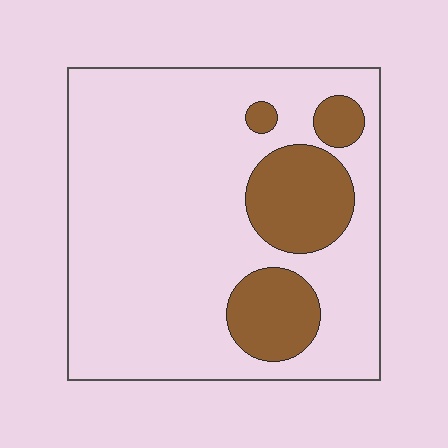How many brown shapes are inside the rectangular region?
4.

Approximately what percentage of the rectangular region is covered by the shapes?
Approximately 20%.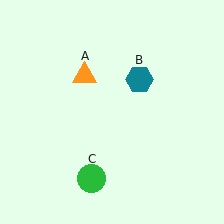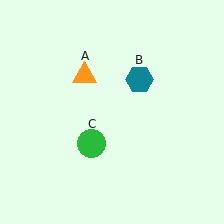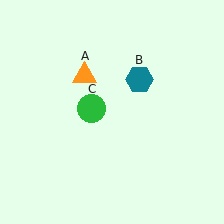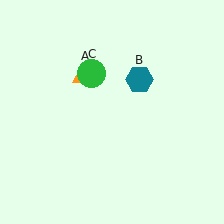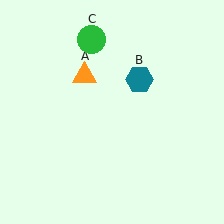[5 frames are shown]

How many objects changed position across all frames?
1 object changed position: green circle (object C).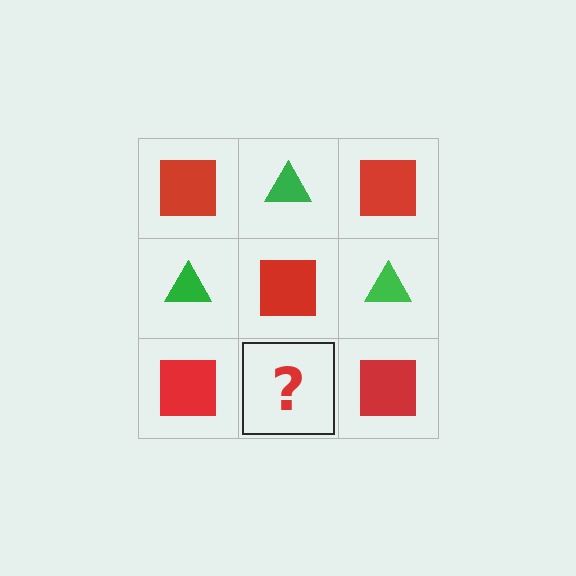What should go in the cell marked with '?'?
The missing cell should contain a green triangle.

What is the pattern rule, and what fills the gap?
The rule is that it alternates red square and green triangle in a checkerboard pattern. The gap should be filled with a green triangle.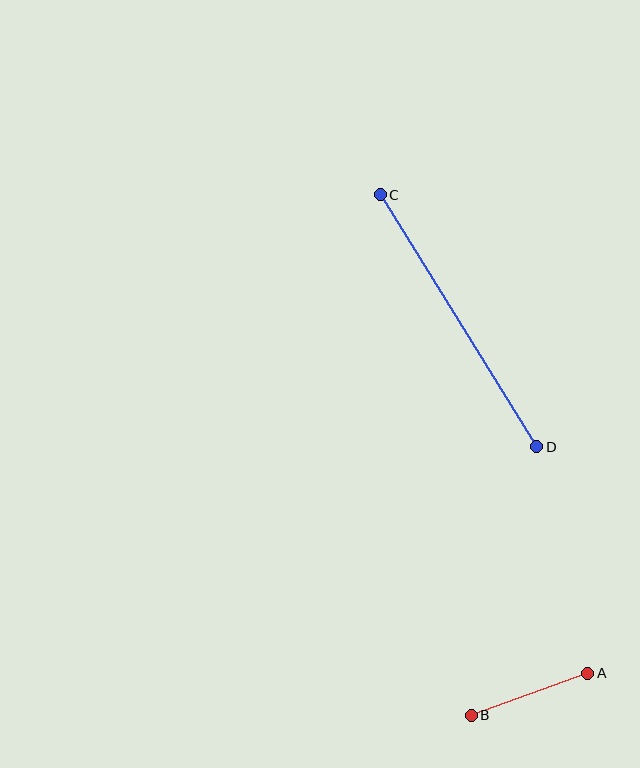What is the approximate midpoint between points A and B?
The midpoint is at approximately (530, 694) pixels.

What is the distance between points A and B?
The distance is approximately 124 pixels.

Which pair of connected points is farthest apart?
Points C and D are farthest apart.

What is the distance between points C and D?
The distance is approximately 297 pixels.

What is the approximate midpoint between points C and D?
The midpoint is at approximately (459, 321) pixels.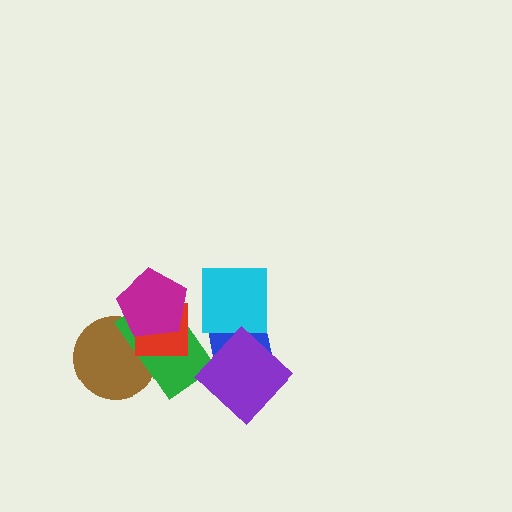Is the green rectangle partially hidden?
Yes, it is partially covered by another shape.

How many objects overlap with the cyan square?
1 object overlaps with the cyan square.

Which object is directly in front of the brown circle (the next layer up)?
The green rectangle is directly in front of the brown circle.